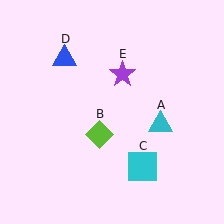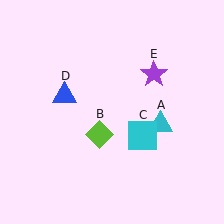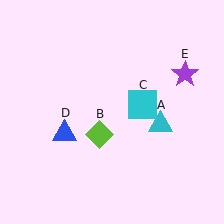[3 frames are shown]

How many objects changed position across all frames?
3 objects changed position: cyan square (object C), blue triangle (object D), purple star (object E).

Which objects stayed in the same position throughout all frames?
Cyan triangle (object A) and lime diamond (object B) remained stationary.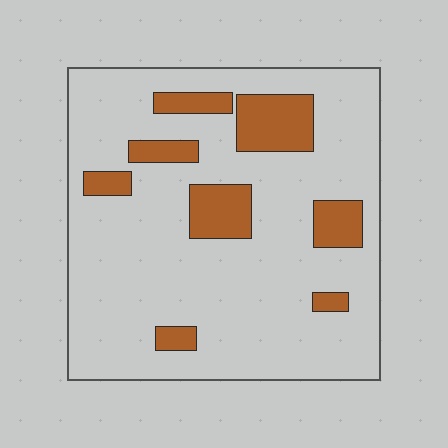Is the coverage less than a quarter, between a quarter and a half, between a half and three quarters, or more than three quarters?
Less than a quarter.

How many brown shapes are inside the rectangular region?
8.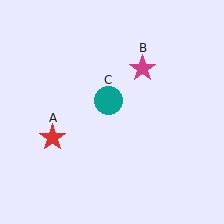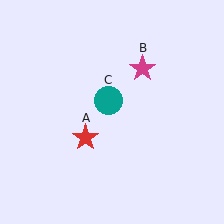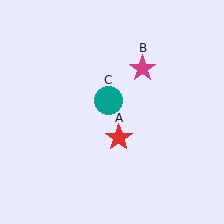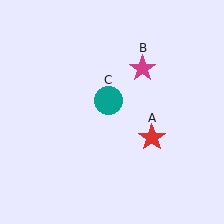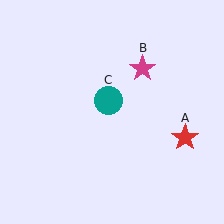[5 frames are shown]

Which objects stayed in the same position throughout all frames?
Magenta star (object B) and teal circle (object C) remained stationary.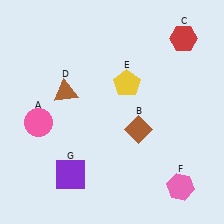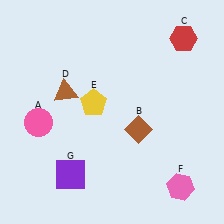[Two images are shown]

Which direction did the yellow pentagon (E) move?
The yellow pentagon (E) moved left.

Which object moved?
The yellow pentagon (E) moved left.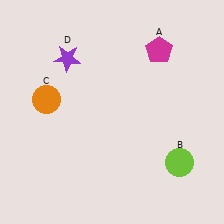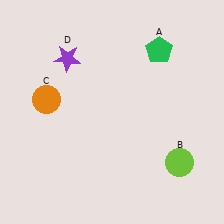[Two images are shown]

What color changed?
The pentagon (A) changed from magenta in Image 1 to green in Image 2.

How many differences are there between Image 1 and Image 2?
There is 1 difference between the two images.